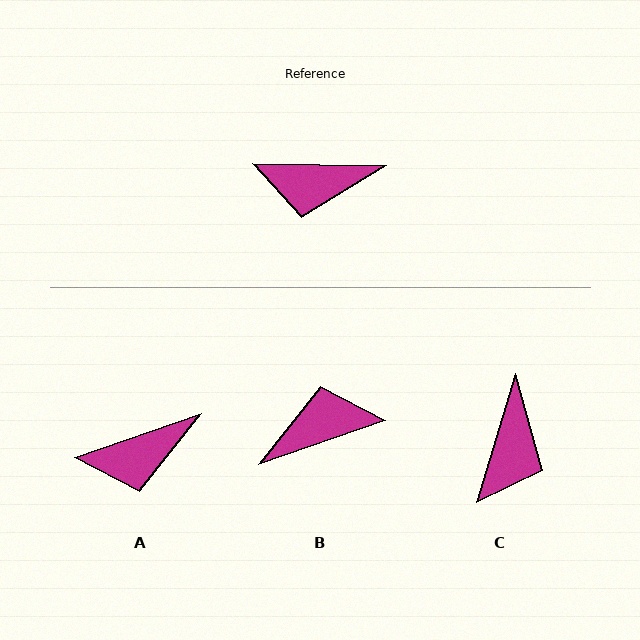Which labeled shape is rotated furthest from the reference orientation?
B, about 160 degrees away.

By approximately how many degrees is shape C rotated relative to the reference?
Approximately 74 degrees counter-clockwise.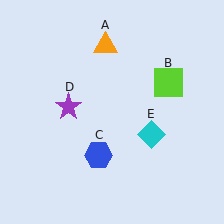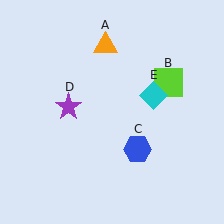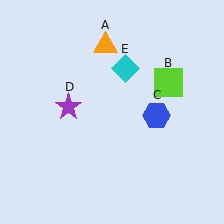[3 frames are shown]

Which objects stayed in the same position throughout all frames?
Orange triangle (object A) and lime square (object B) and purple star (object D) remained stationary.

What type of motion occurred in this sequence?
The blue hexagon (object C), cyan diamond (object E) rotated counterclockwise around the center of the scene.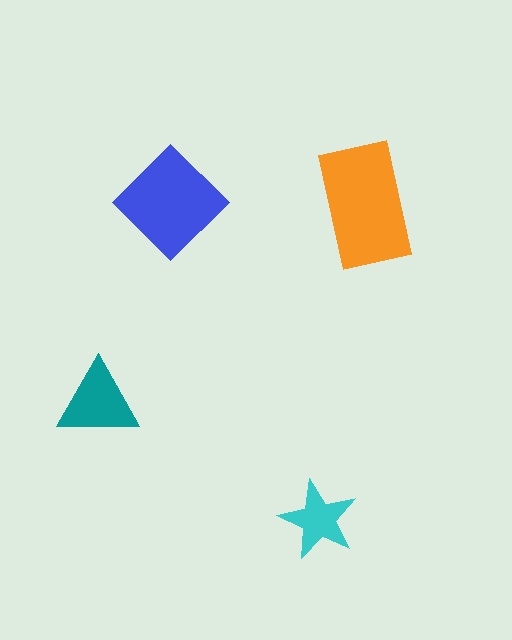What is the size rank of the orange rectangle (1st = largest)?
1st.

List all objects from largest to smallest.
The orange rectangle, the blue diamond, the teal triangle, the cyan star.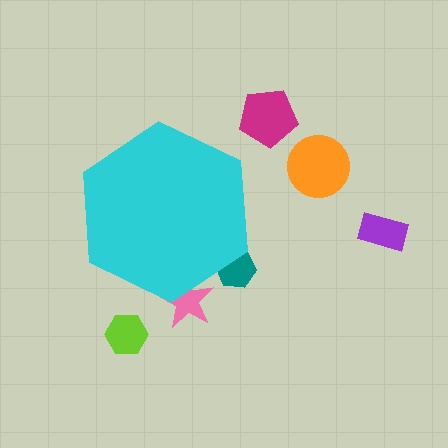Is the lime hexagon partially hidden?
No, the lime hexagon is fully visible.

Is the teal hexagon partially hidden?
Yes, the teal hexagon is partially hidden behind the cyan hexagon.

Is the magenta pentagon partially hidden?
No, the magenta pentagon is fully visible.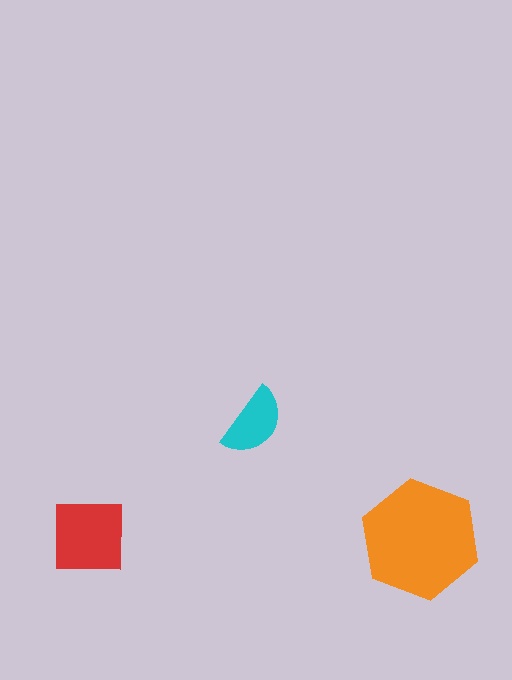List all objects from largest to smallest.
The orange hexagon, the red square, the cyan semicircle.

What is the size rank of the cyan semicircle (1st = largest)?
3rd.